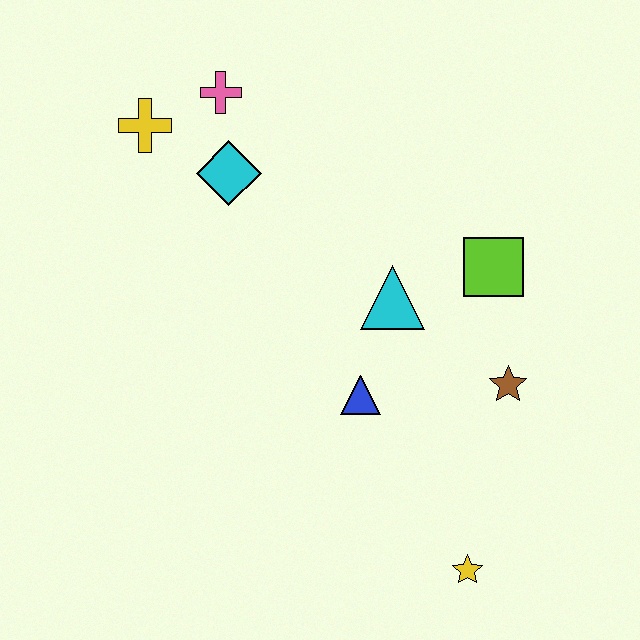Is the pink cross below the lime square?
No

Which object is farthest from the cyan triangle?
The yellow cross is farthest from the cyan triangle.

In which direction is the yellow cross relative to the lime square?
The yellow cross is to the left of the lime square.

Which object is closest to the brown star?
The lime square is closest to the brown star.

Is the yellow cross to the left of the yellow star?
Yes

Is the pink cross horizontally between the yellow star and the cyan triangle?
No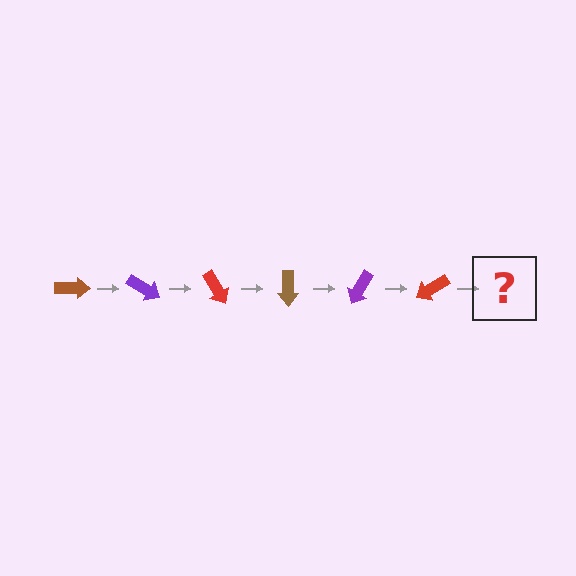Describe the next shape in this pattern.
It should be a brown arrow, rotated 180 degrees from the start.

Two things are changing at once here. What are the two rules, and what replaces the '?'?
The two rules are that it rotates 30 degrees each step and the color cycles through brown, purple, and red. The '?' should be a brown arrow, rotated 180 degrees from the start.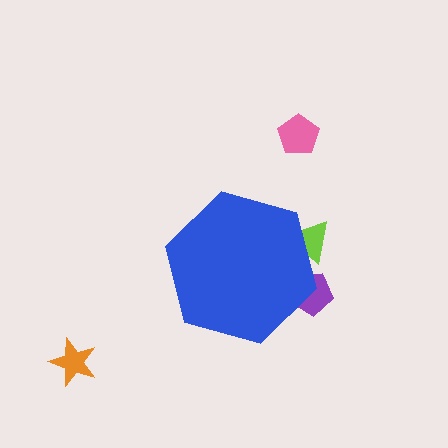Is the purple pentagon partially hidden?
Yes, the purple pentagon is partially hidden behind the blue hexagon.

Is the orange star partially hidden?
No, the orange star is fully visible.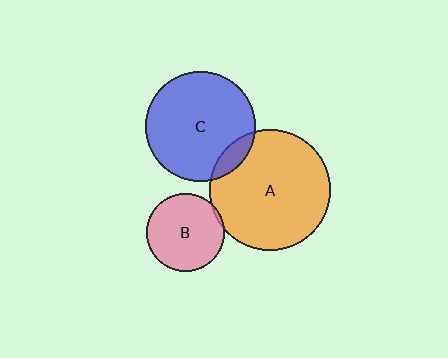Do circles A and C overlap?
Yes.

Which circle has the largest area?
Circle A (orange).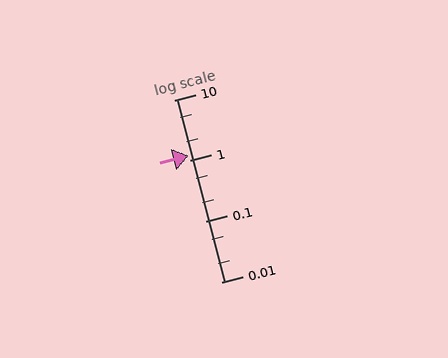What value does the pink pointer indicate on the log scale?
The pointer indicates approximately 1.2.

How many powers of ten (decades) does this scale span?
The scale spans 3 decades, from 0.01 to 10.